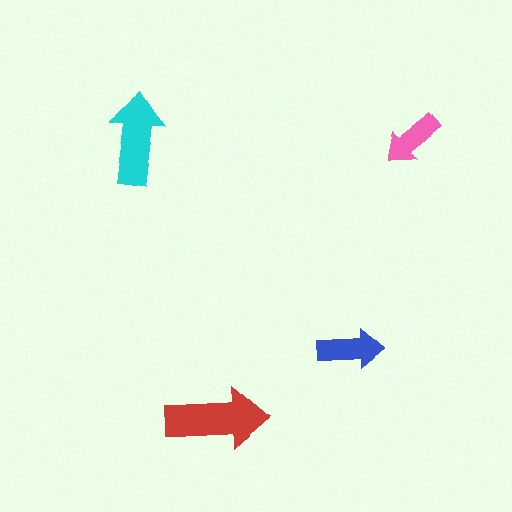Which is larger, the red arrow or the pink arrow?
The red one.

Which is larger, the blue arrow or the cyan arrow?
The cyan one.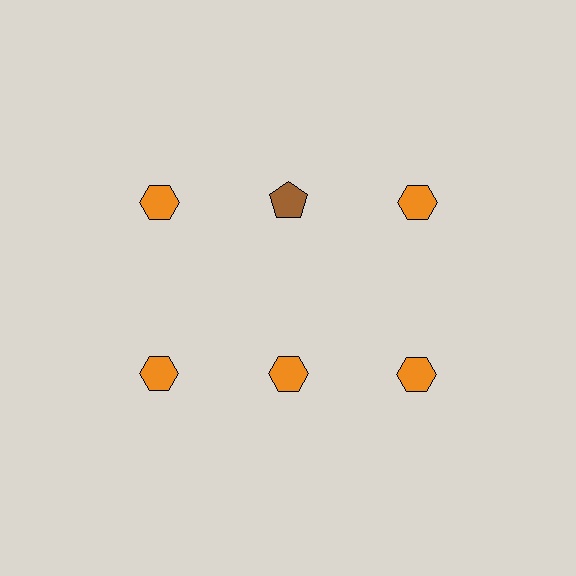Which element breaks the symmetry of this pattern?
The brown pentagon in the top row, second from left column breaks the symmetry. All other shapes are orange hexagons.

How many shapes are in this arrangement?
There are 6 shapes arranged in a grid pattern.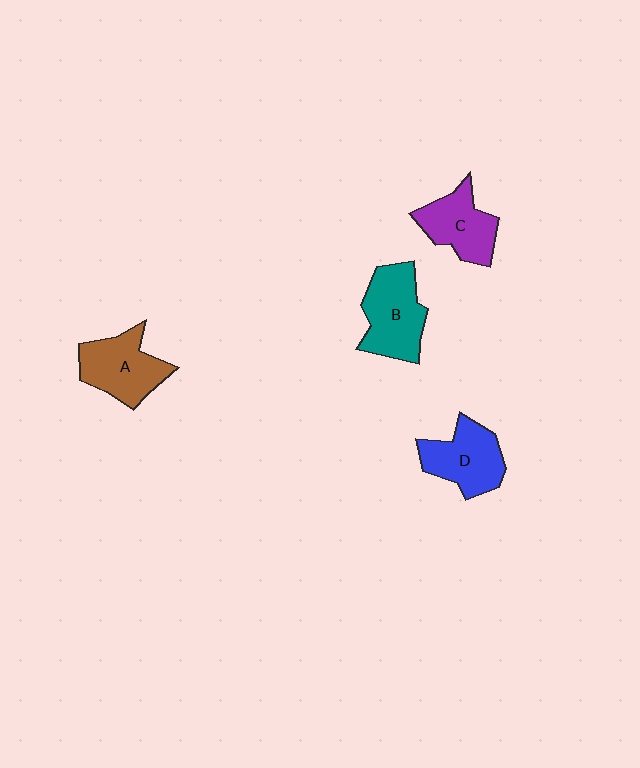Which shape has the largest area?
Shape B (teal).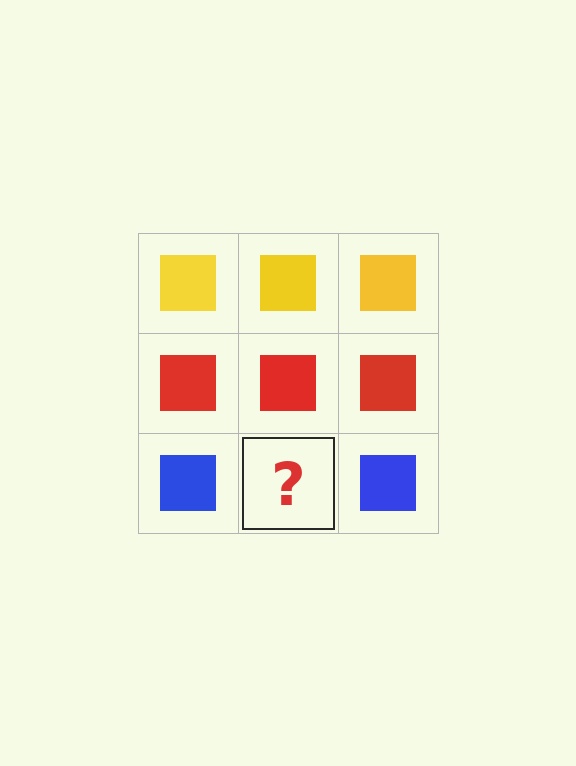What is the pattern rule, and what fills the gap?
The rule is that each row has a consistent color. The gap should be filled with a blue square.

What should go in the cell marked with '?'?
The missing cell should contain a blue square.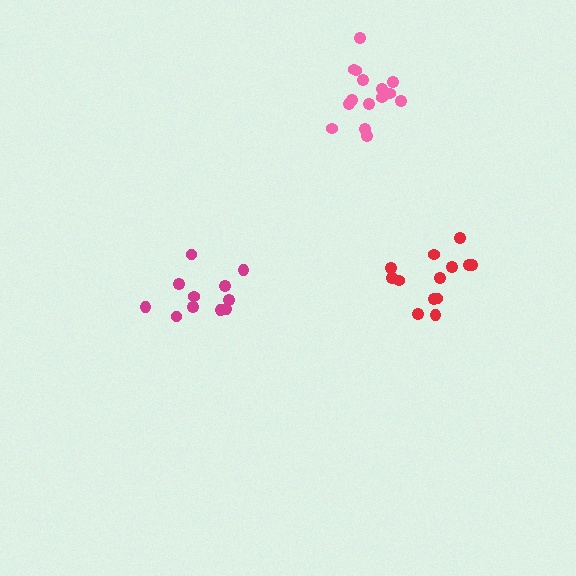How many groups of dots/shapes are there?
There are 3 groups.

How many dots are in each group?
Group 1: 13 dots, Group 2: 11 dots, Group 3: 15 dots (39 total).